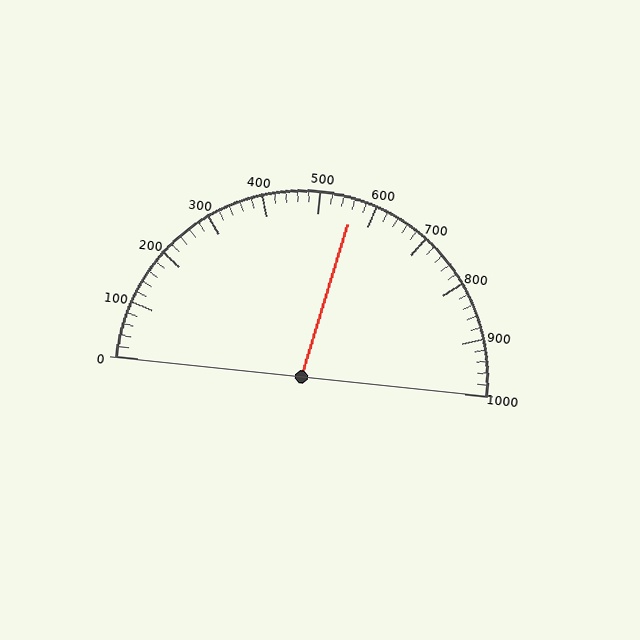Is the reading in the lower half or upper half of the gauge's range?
The reading is in the upper half of the range (0 to 1000).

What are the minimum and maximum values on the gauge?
The gauge ranges from 0 to 1000.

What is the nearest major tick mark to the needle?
The nearest major tick mark is 600.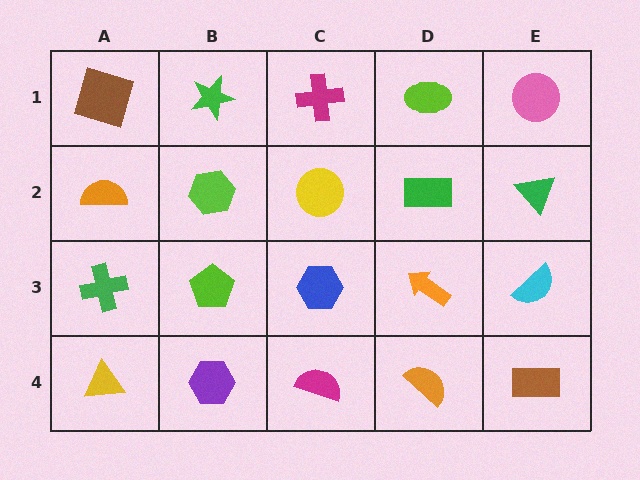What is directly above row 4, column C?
A blue hexagon.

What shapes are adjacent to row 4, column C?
A blue hexagon (row 3, column C), a purple hexagon (row 4, column B), an orange semicircle (row 4, column D).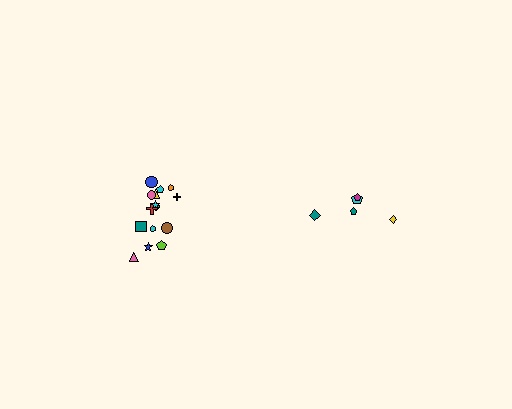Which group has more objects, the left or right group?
The left group.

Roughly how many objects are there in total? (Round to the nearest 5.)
Roughly 20 objects in total.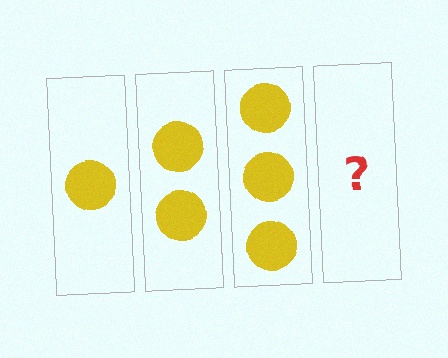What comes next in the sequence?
The next element should be 4 circles.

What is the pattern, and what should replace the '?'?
The pattern is that each step adds one more circle. The '?' should be 4 circles.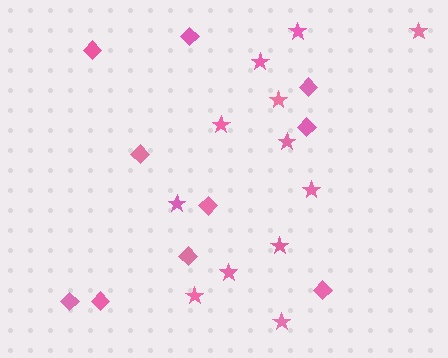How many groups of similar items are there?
There are 2 groups: one group of diamonds (10) and one group of stars (12).